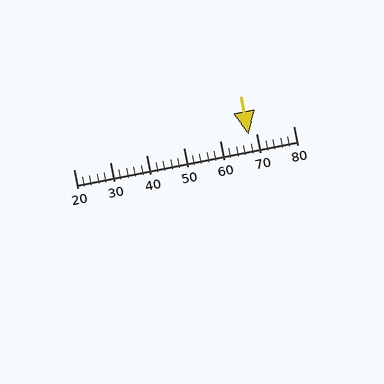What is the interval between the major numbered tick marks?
The major tick marks are spaced 10 units apart.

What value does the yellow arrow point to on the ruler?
The yellow arrow points to approximately 68.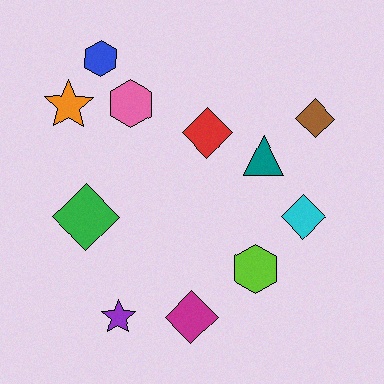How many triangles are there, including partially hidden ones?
There is 1 triangle.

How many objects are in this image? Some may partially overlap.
There are 11 objects.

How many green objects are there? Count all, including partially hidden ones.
There is 1 green object.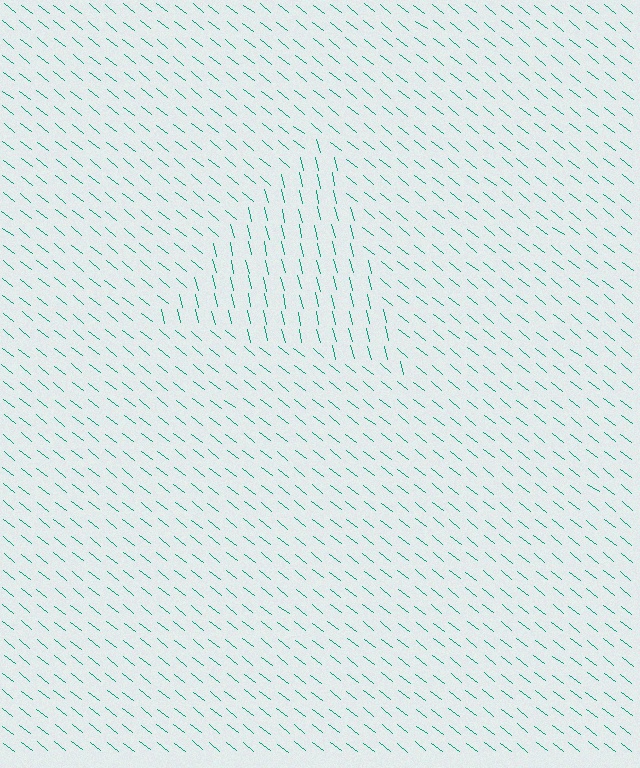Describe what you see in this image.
The image is filled with small teal line segments. A triangle region in the image has lines oriented differently from the surrounding lines, creating a visible texture boundary.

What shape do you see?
I see a triangle.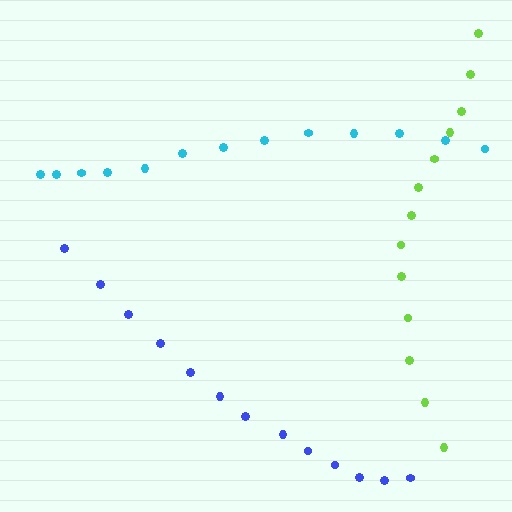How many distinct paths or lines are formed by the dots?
There are 3 distinct paths.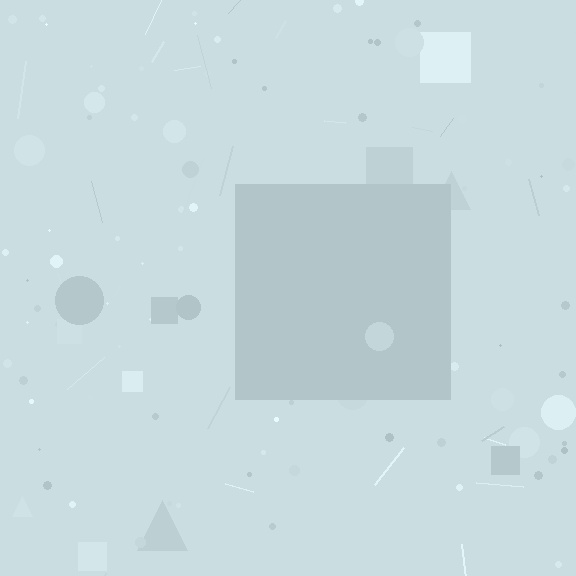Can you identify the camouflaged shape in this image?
The camouflaged shape is a square.